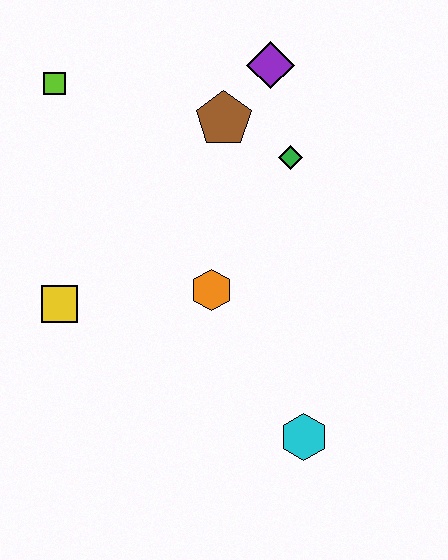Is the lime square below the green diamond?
No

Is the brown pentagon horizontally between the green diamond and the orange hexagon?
Yes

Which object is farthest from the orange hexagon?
The lime square is farthest from the orange hexagon.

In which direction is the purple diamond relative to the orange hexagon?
The purple diamond is above the orange hexagon.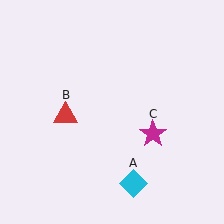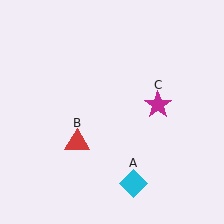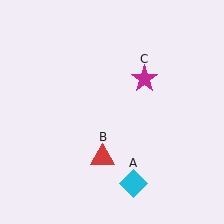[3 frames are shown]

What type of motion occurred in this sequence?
The red triangle (object B), magenta star (object C) rotated counterclockwise around the center of the scene.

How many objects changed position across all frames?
2 objects changed position: red triangle (object B), magenta star (object C).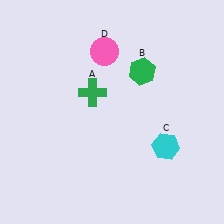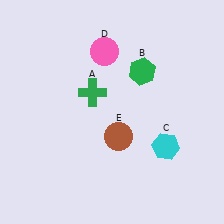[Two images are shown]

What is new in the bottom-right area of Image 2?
A brown circle (E) was added in the bottom-right area of Image 2.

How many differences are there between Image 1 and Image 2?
There is 1 difference between the two images.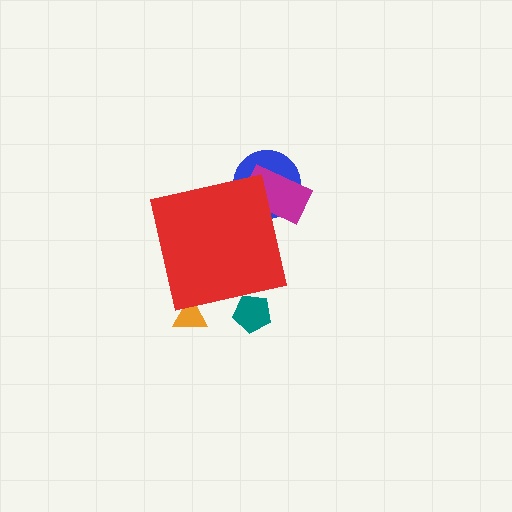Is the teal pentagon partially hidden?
Yes, the teal pentagon is partially hidden behind the red square.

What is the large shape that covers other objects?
A red square.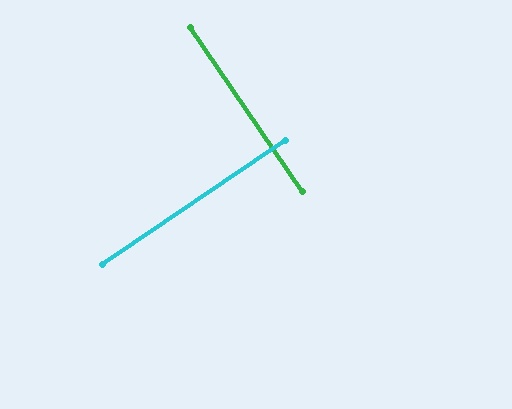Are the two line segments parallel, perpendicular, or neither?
Perpendicular — they meet at approximately 90°.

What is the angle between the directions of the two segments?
Approximately 90 degrees.